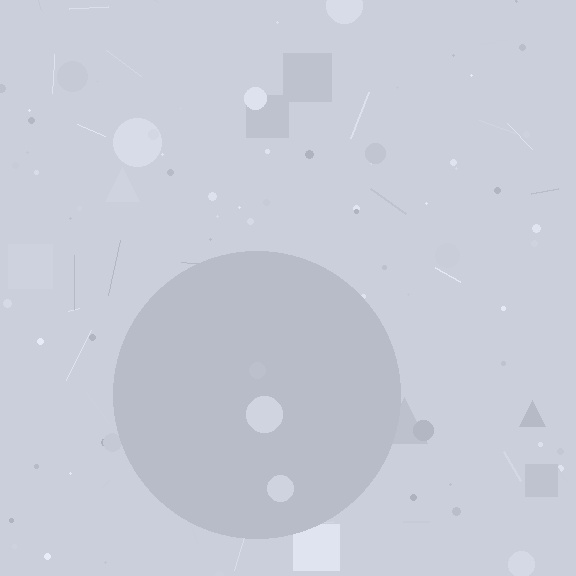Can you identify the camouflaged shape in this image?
The camouflaged shape is a circle.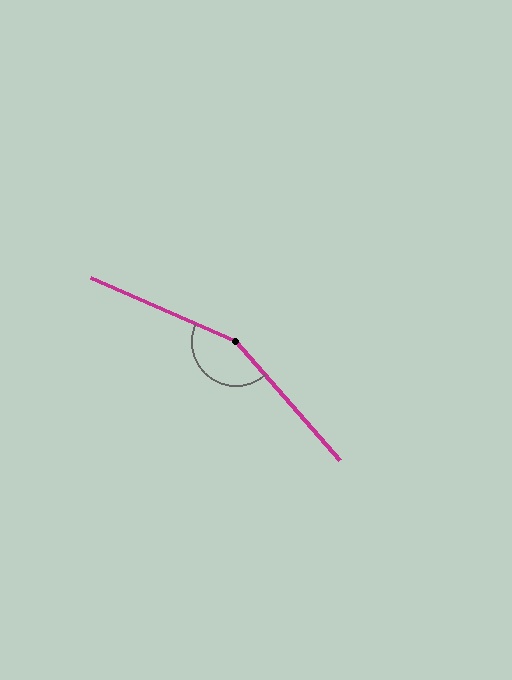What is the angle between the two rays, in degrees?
Approximately 155 degrees.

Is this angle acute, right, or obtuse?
It is obtuse.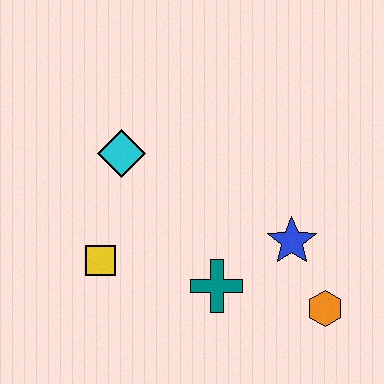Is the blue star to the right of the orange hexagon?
No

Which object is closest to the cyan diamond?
The yellow square is closest to the cyan diamond.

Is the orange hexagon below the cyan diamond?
Yes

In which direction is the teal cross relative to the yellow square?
The teal cross is to the right of the yellow square.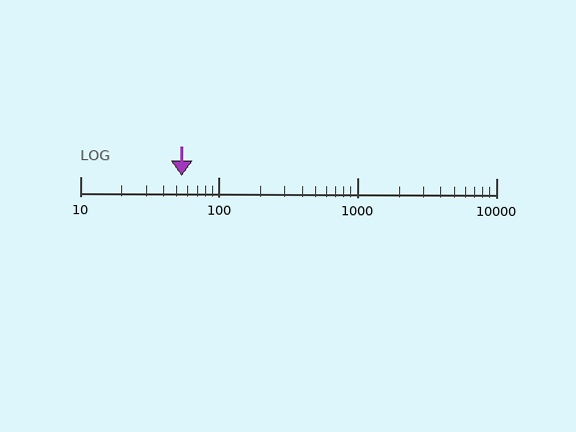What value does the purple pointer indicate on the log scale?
The pointer indicates approximately 54.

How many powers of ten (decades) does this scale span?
The scale spans 3 decades, from 10 to 10000.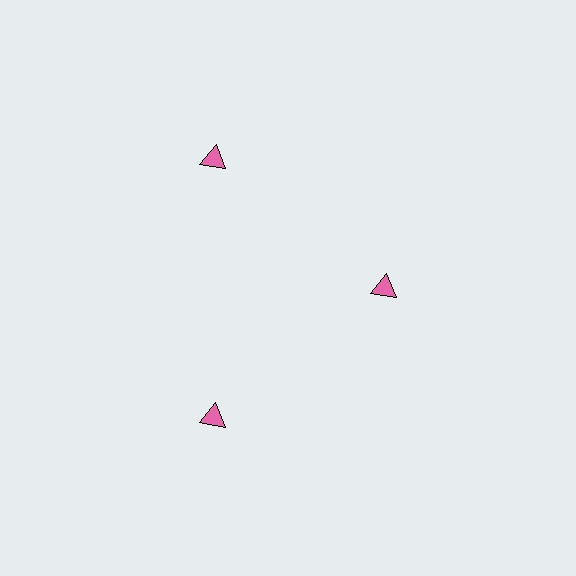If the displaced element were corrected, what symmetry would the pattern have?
It would have 3-fold rotational symmetry — the pattern would map onto itself every 120 degrees.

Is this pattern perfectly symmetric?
No. The 3 pink triangles are arranged in a ring, but one element near the 3 o'clock position is pulled inward toward the center, breaking the 3-fold rotational symmetry.